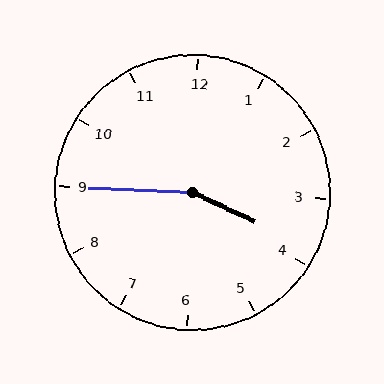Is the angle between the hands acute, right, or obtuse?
It is obtuse.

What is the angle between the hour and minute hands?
Approximately 158 degrees.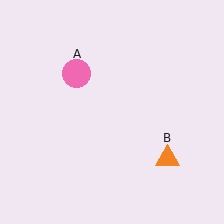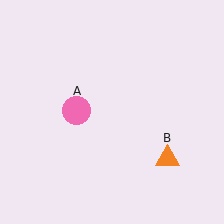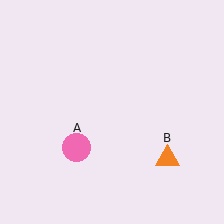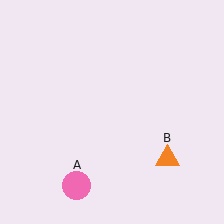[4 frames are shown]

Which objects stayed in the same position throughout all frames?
Orange triangle (object B) remained stationary.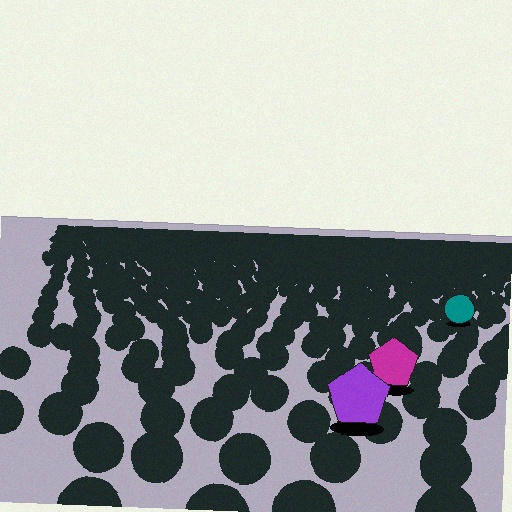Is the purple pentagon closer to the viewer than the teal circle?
Yes. The purple pentagon is closer — you can tell from the texture gradient: the ground texture is coarser near it.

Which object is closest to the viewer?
The purple pentagon is closest. The texture marks near it are larger and more spread out.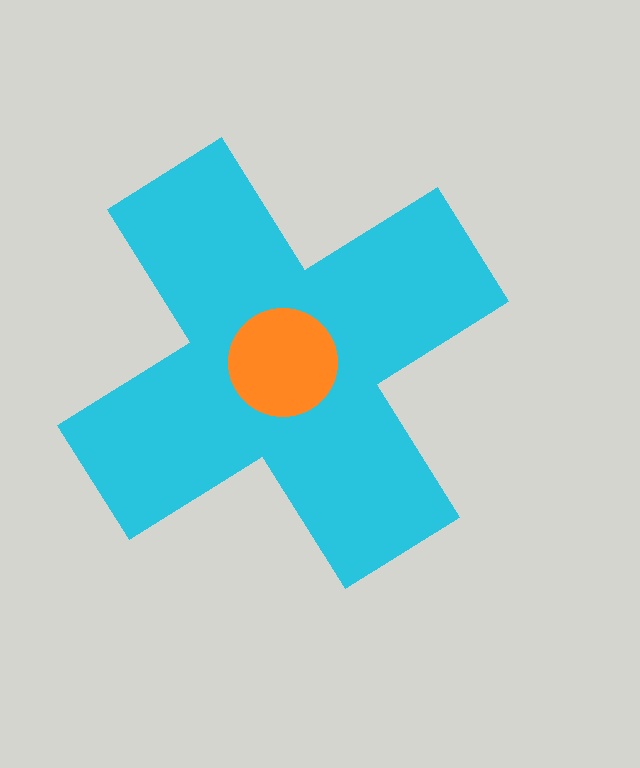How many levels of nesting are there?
2.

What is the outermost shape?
The cyan cross.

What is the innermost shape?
The orange circle.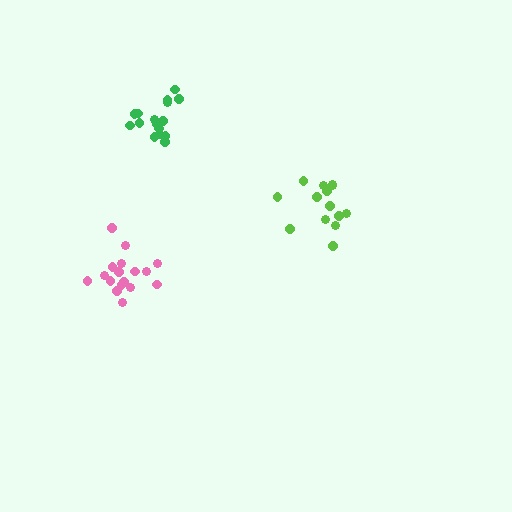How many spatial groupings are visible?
There are 3 spatial groupings.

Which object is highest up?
The green cluster is topmost.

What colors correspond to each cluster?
The clusters are colored: lime, pink, green.